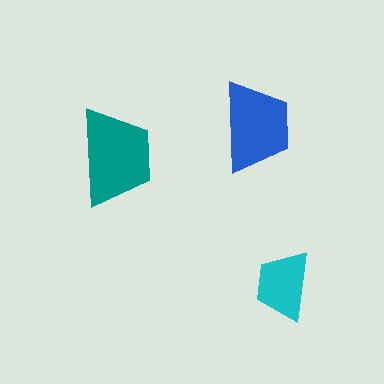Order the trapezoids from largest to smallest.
the teal one, the blue one, the cyan one.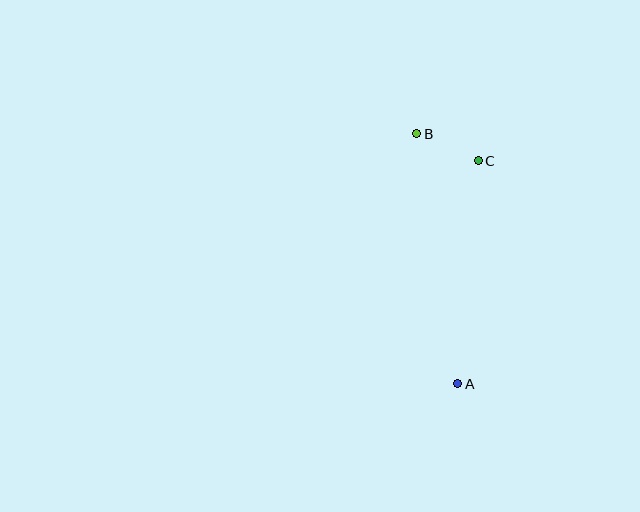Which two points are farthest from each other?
Points A and B are farthest from each other.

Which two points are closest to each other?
Points B and C are closest to each other.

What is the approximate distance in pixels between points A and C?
The distance between A and C is approximately 224 pixels.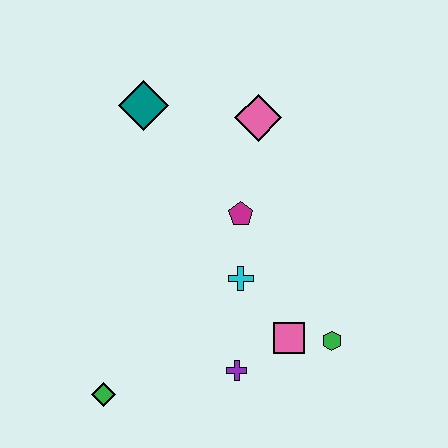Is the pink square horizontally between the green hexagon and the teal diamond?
Yes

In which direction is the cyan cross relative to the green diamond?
The cyan cross is to the right of the green diamond.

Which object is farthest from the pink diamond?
The green diamond is farthest from the pink diamond.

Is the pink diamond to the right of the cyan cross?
Yes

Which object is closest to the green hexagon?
The pink square is closest to the green hexagon.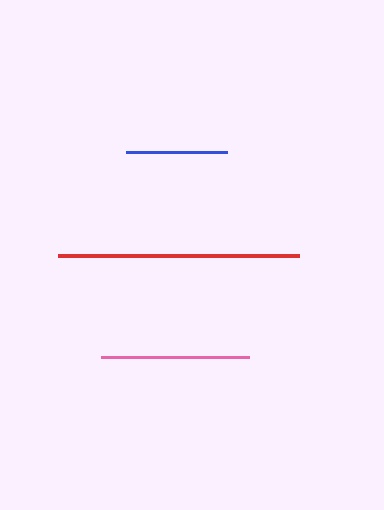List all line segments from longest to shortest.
From longest to shortest: red, pink, blue.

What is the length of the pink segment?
The pink segment is approximately 148 pixels long.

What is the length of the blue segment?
The blue segment is approximately 101 pixels long.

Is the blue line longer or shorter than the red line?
The red line is longer than the blue line.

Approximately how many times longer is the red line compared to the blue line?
The red line is approximately 2.4 times the length of the blue line.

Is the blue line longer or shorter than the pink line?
The pink line is longer than the blue line.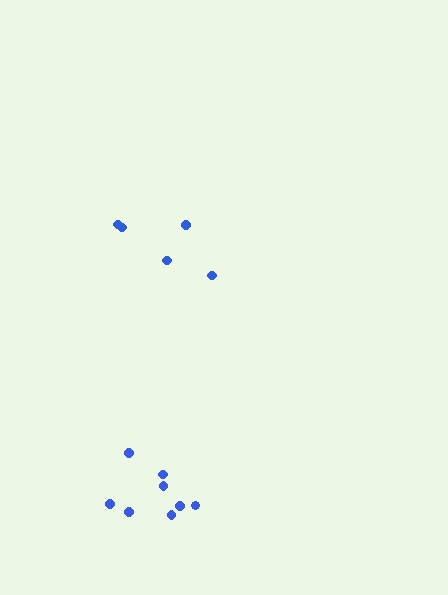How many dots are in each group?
Group 1: 8 dots, Group 2: 5 dots (13 total).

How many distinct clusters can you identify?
There are 2 distinct clusters.